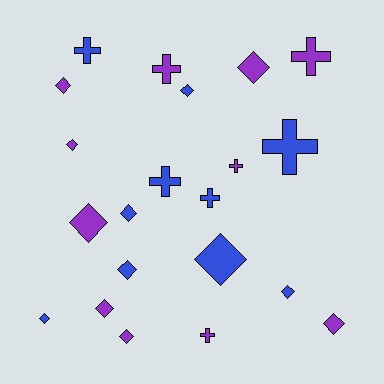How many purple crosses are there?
There are 4 purple crosses.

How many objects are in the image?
There are 21 objects.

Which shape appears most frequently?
Diamond, with 13 objects.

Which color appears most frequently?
Purple, with 11 objects.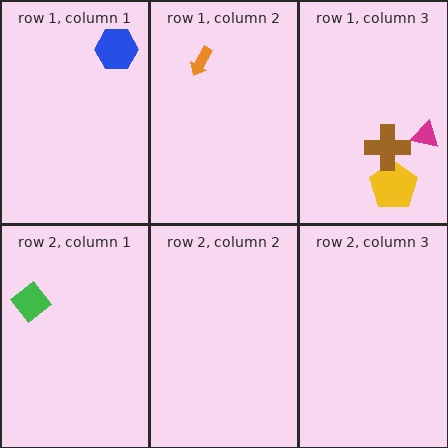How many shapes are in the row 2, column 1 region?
1.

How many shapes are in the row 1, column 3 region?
3.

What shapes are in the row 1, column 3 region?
The magenta triangle, the yellow pentagon, the brown cross.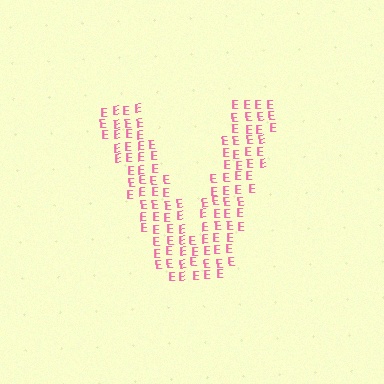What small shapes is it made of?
It is made of small letter E's.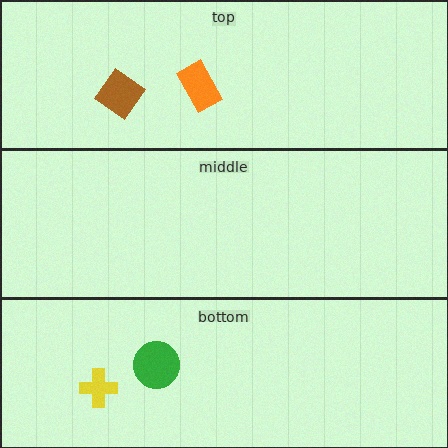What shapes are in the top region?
The brown diamond, the orange rectangle.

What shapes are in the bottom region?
The yellow cross, the green circle.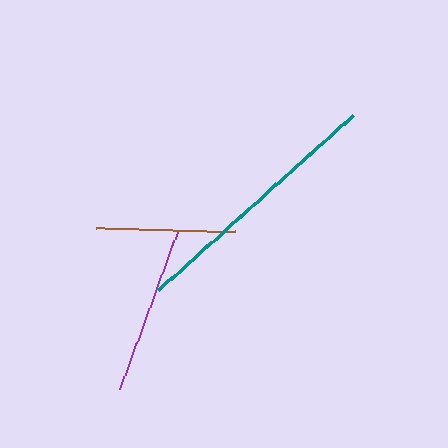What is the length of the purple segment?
The purple segment is approximately 168 pixels long.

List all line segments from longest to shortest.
From longest to shortest: teal, purple, brown.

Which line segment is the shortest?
The brown line is the shortest at approximately 139 pixels.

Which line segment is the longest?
The teal line is the longest at approximately 263 pixels.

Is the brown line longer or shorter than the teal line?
The teal line is longer than the brown line.